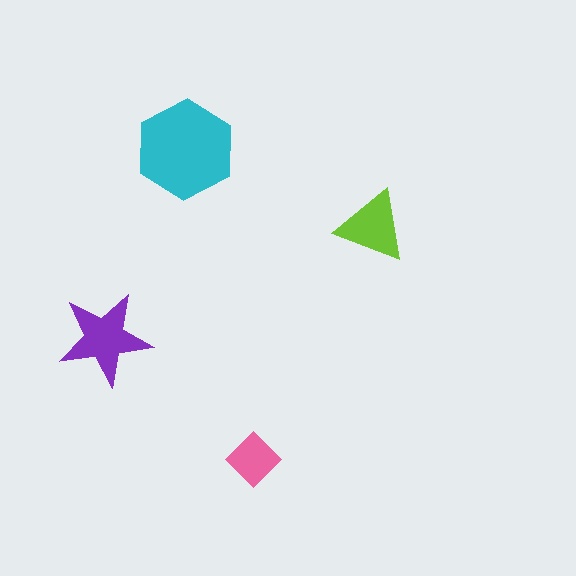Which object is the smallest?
The pink diamond.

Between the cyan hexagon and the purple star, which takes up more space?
The cyan hexagon.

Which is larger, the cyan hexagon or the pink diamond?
The cyan hexagon.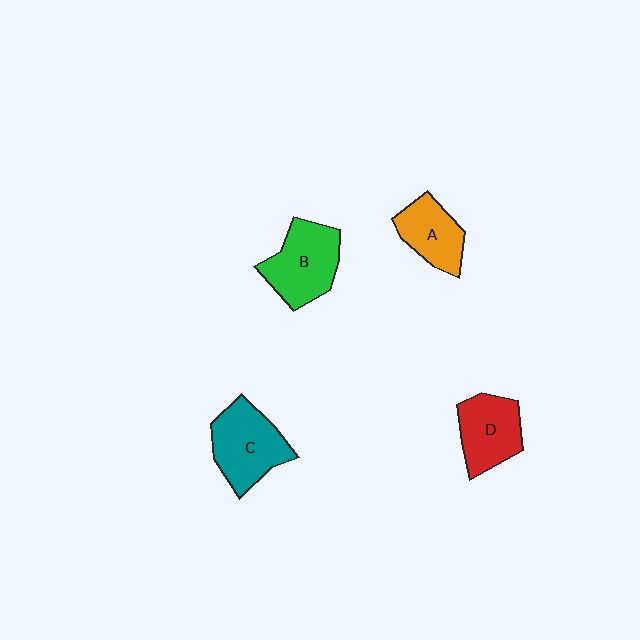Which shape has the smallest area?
Shape A (orange).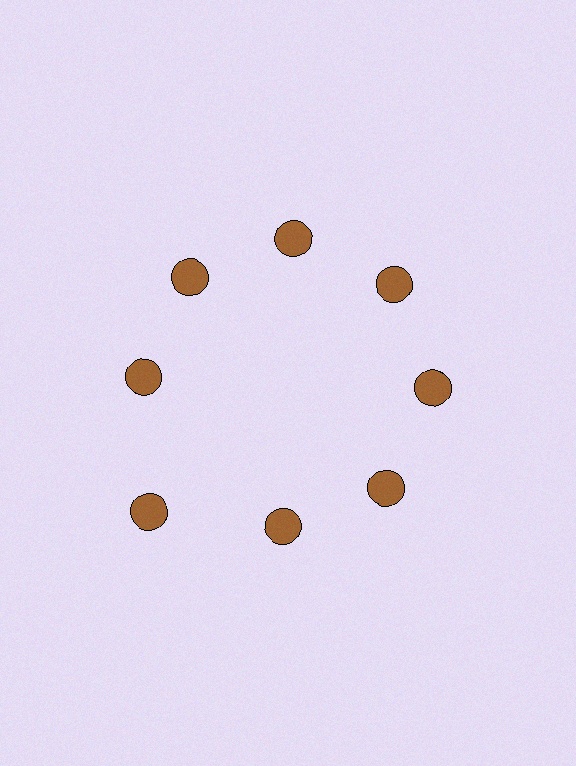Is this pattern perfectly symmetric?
No. The 8 brown circles are arranged in a ring, but one element near the 8 o'clock position is pushed outward from the center, breaking the 8-fold rotational symmetry.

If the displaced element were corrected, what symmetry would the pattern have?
It would have 8-fold rotational symmetry — the pattern would map onto itself every 45 degrees.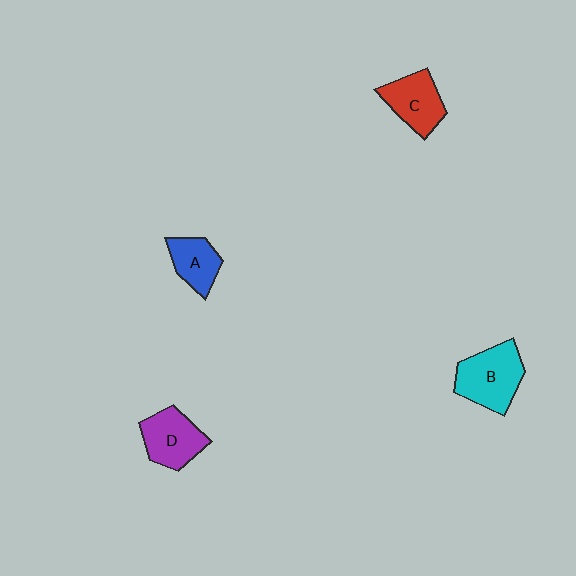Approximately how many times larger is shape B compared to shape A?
Approximately 1.6 times.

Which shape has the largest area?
Shape B (cyan).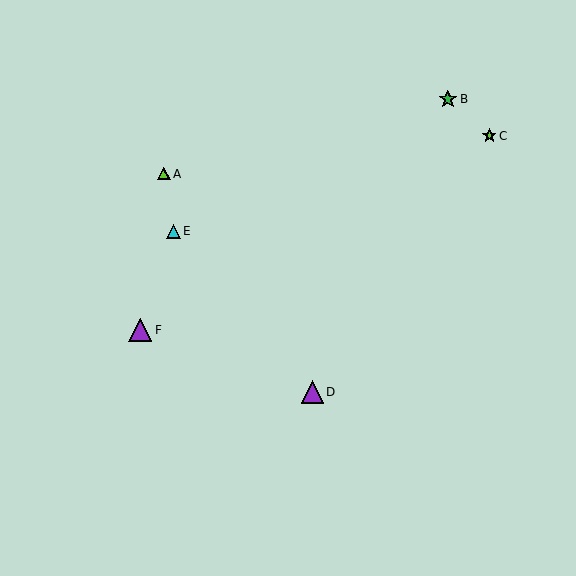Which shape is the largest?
The purple triangle (labeled F) is the largest.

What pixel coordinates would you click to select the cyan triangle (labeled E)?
Click at (173, 231) to select the cyan triangle E.